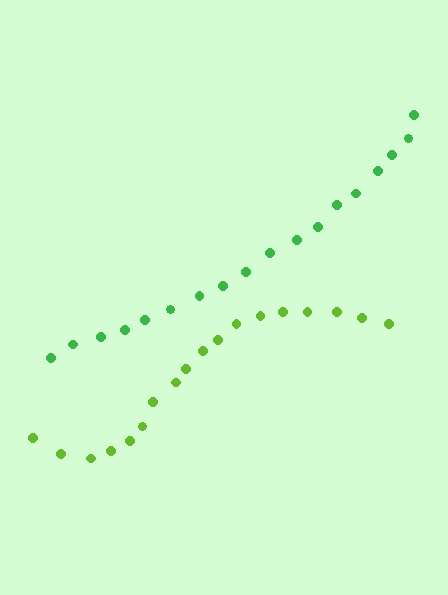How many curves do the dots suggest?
There are 2 distinct paths.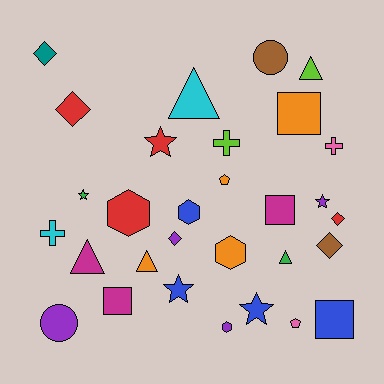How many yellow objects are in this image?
There are no yellow objects.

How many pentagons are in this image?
There are 2 pentagons.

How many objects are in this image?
There are 30 objects.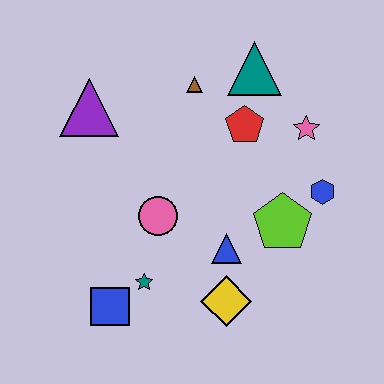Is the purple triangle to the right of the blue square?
No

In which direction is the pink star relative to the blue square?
The pink star is to the right of the blue square.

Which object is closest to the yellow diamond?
The blue triangle is closest to the yellow diamond.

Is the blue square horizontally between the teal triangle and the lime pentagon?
No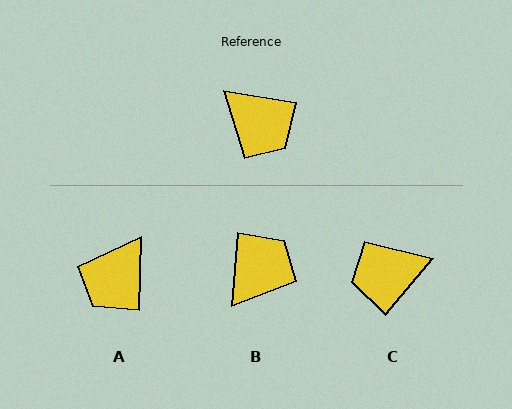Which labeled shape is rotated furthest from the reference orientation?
C, about 121 degrees away.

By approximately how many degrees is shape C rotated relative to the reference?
Approximately 121 degrees clockwise.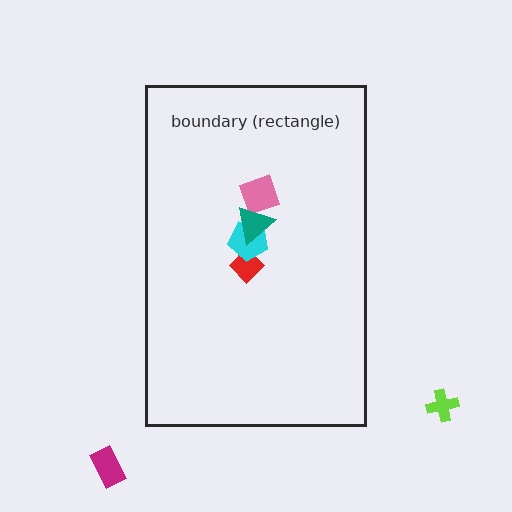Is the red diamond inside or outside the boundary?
Inside.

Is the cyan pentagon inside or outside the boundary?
Inside.